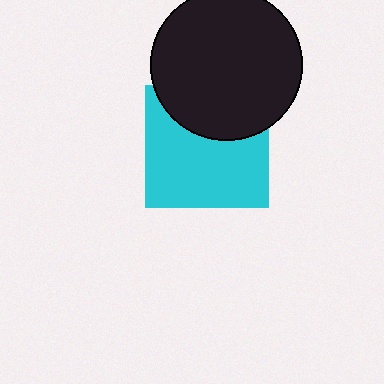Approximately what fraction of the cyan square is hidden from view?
Roughly 34% of the cyan square is hidden behind the black circle.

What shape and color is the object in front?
The object in front is a black circle.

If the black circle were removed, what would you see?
You would see the complete cyan square.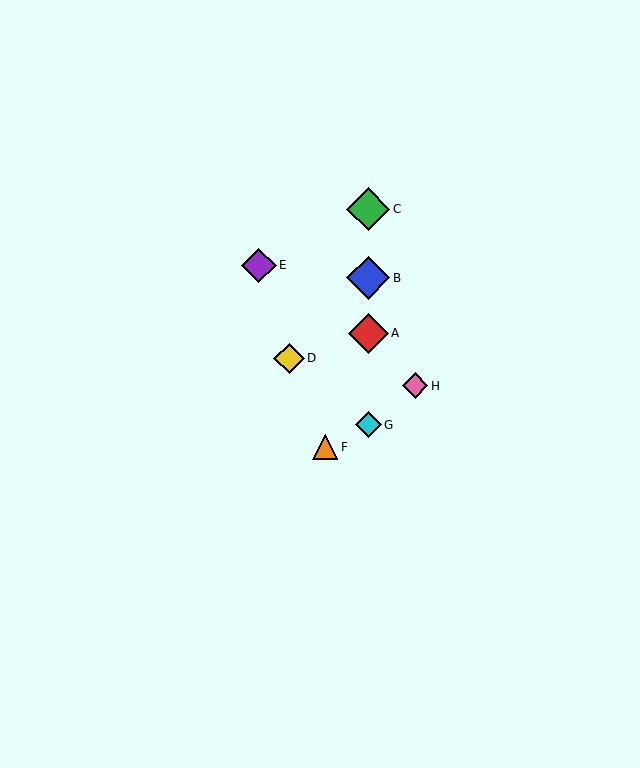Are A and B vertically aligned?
Yes, both are at x≈368.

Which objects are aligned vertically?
Objects A, B, C, G are aligned vertically.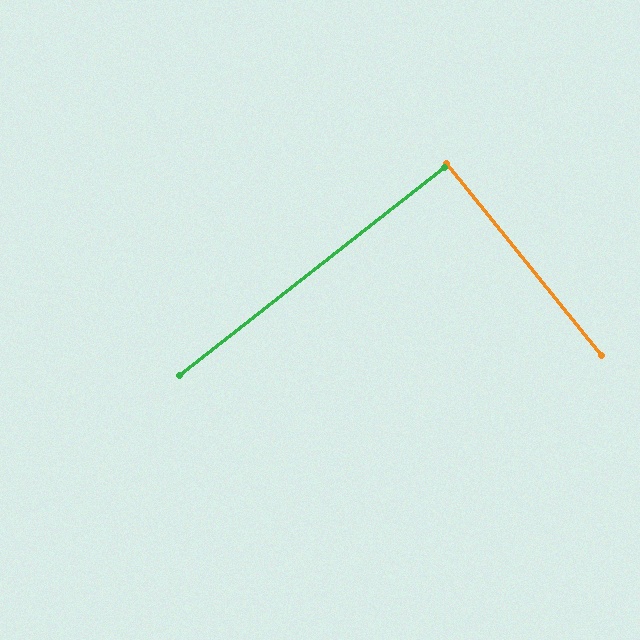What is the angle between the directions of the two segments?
Approximately 89 degrees.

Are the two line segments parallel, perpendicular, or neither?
Perpendicular — they meet at approximately 89°.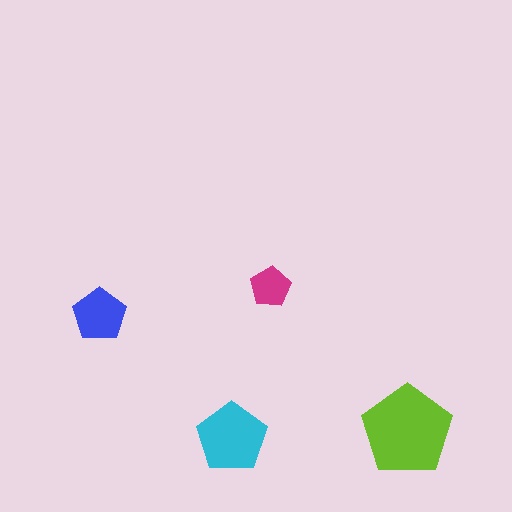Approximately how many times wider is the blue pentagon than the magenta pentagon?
About 1.5 times wider.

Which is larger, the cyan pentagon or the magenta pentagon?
The cyan one.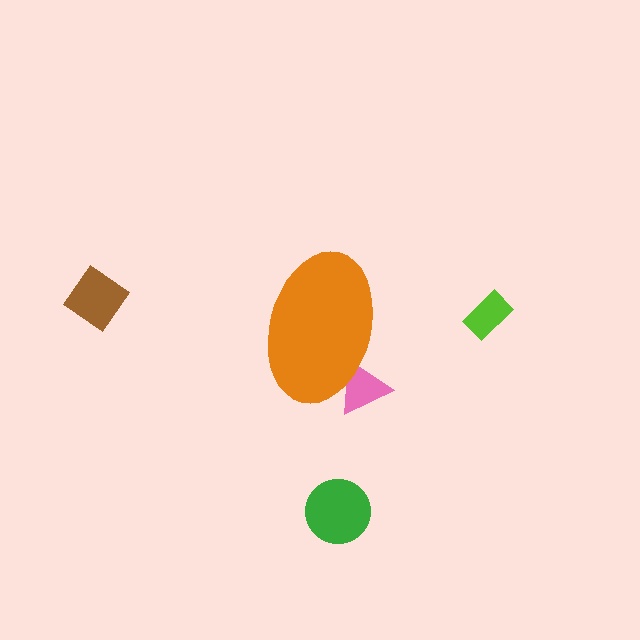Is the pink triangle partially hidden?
Yes, the pink triangle is partially hidden behind the orange ellipse.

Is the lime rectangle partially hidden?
No, the lime rectangle is fully visible.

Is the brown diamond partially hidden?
No, the brown diamond is fully visible.